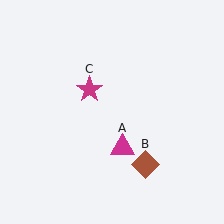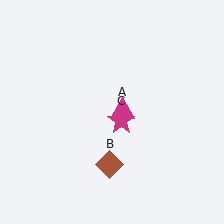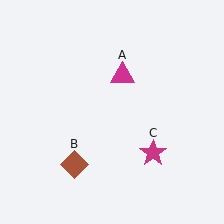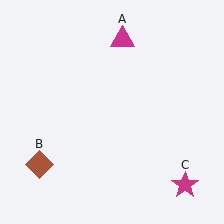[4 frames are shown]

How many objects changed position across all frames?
3 objects changed position: magenta triangle (object A), brown diamond (object B), magenta star (object C).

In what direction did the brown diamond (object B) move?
The brown diamond (object B) moved left.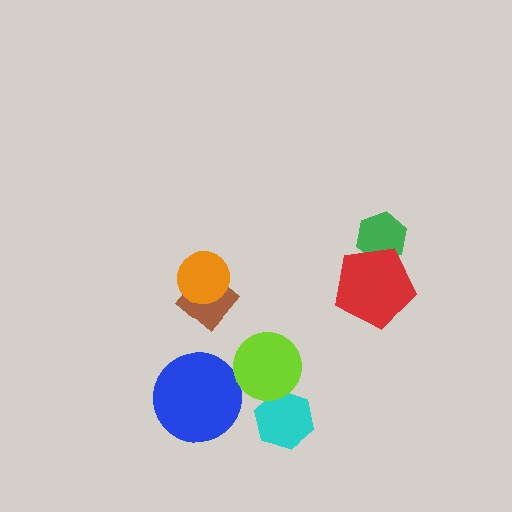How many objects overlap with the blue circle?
0 objects overlap with the blue circle.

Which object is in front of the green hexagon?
The red pentagon is in front of the green hexagon.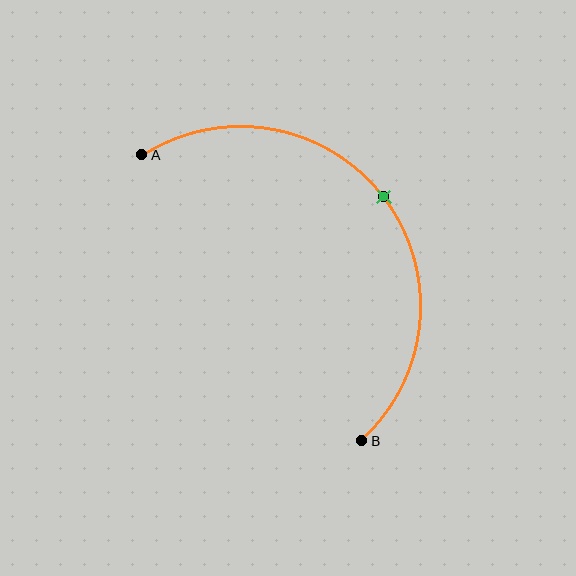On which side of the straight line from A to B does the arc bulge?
The arc bulges above and to the right of the straight line connecting A and B.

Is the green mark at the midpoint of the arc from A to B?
Yes. The green mark lies on the arc at equal arc-length from both A and B — it is the arc midpoint.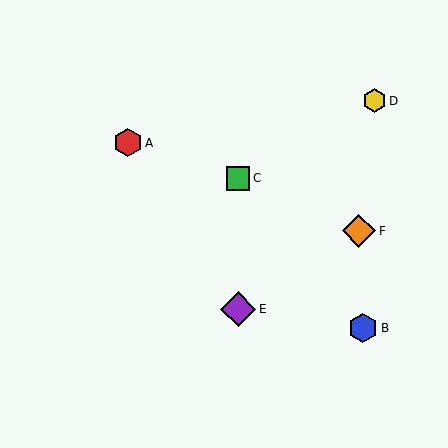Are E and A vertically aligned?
No, E is at x≈238 and A is at x≈128.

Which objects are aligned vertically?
Objects C, E are aligned vertically.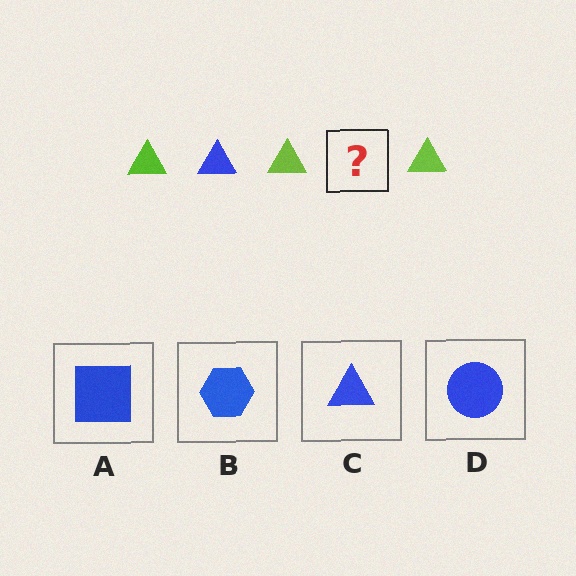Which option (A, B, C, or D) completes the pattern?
C.